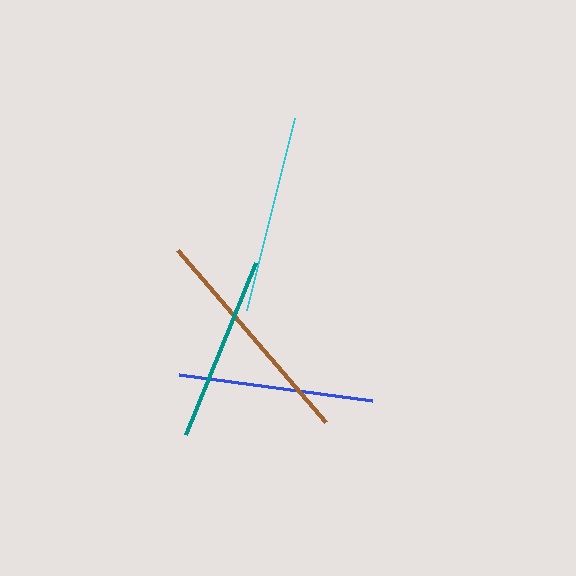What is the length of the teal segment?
The teal segment is approximately 186 pixels long.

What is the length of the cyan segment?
The cyan segment is approximately 198 pixels long.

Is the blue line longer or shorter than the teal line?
The blue line is longer than the teal line.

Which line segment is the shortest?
The teal line is the shortest at approximately 186 pixels.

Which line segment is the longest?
The brown line is the longest at approximately 228 pixels.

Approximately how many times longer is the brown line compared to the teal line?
The brown line is approximately 1.2 times the length of the teal line.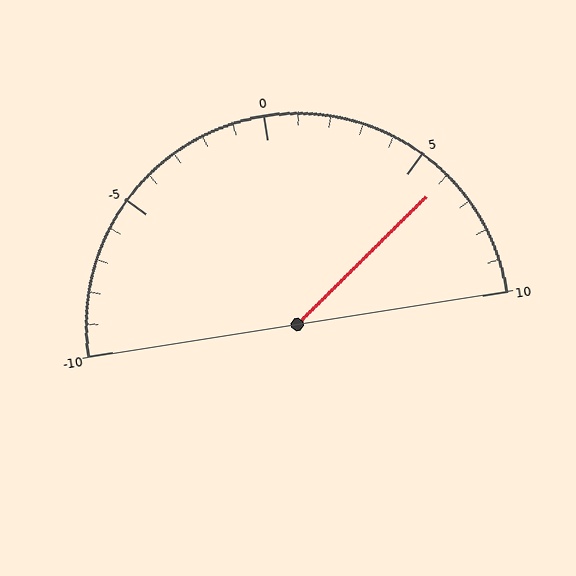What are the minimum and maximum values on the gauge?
The gauge ranges from -10 to 10.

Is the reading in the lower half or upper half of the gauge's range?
The reading is in the upper half of the range (-10 to 10).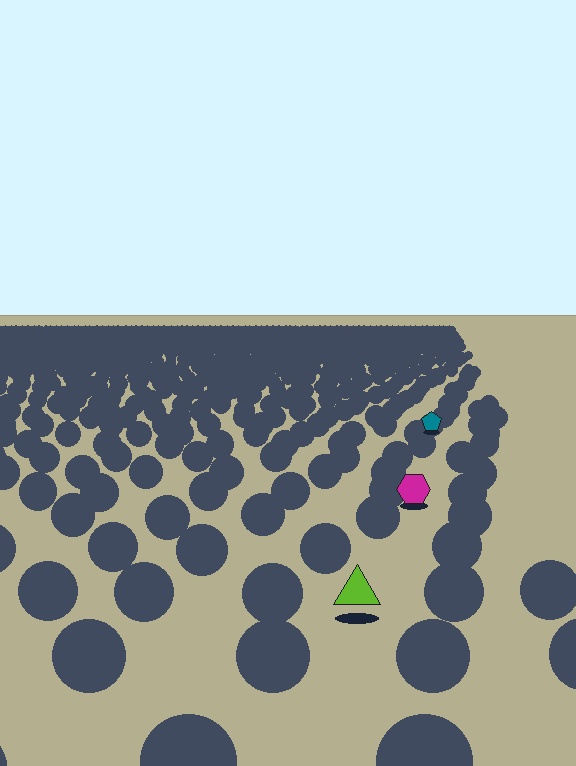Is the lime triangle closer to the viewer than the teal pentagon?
Yes. The lime triangle is closer — you can tell from the texture gradient: the ground texture is coarser near it.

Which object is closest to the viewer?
The lime triangle is closest. The texture marks near it are larger and more spread out.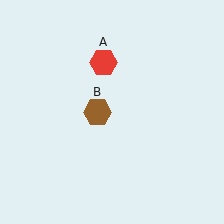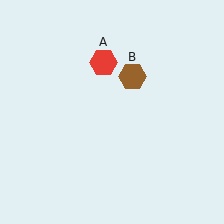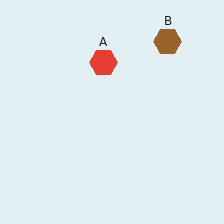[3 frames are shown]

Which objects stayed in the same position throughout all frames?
Red hexagon (object A) remained stationary.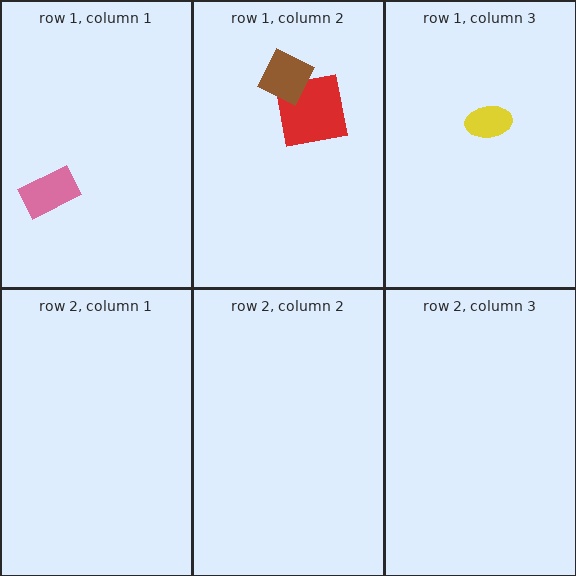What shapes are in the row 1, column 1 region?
The pink rectangle.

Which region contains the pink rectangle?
The row 1, column 1 region.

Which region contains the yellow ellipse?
The row 1, column 3 region.